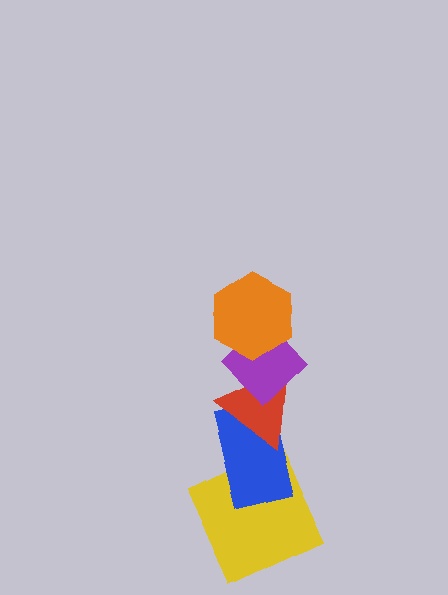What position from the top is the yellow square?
The yellow square is 5th from the top.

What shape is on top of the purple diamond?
The orange hexagon is on top of the purple diamond.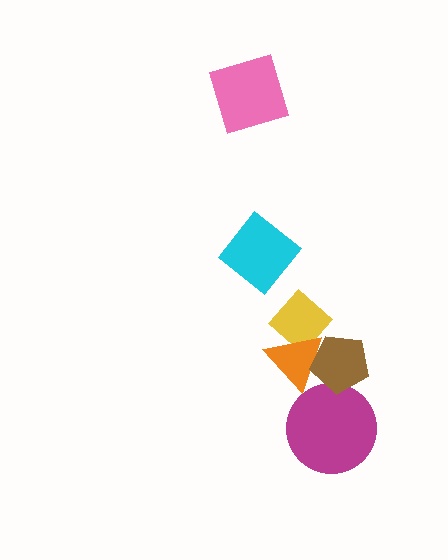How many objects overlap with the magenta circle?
1 object overlaps with the magenta circle.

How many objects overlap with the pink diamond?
0 objects overlap with the pink diamond.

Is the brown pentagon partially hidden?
No, no other shape covers it.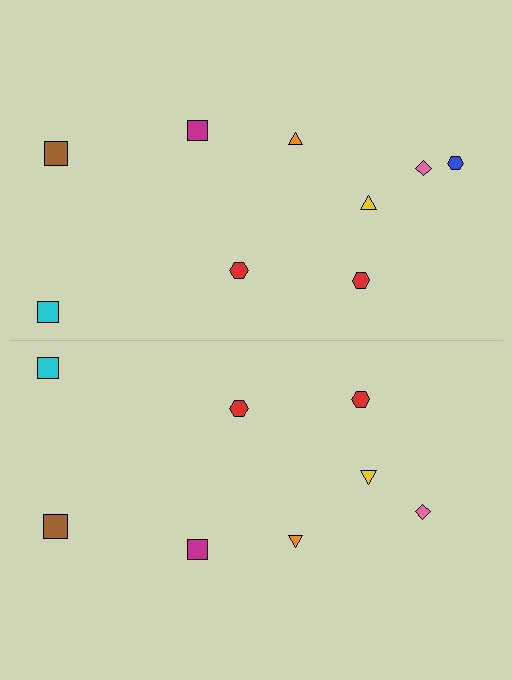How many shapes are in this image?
There are 17 shapes in this image.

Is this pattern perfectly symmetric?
No, the pattern is not perfectly symmetric. A blue hexagon is missing from the bottom side.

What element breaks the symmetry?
A blue hexagon is missing from the bottom side.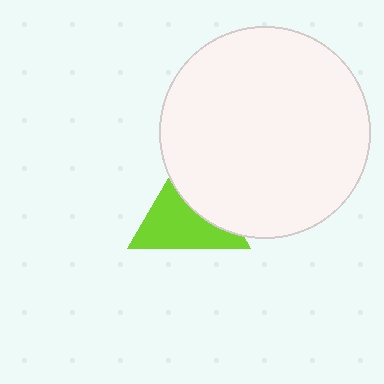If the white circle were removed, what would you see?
You would see the complete lime triangle.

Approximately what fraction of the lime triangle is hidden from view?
Roughly 40% of the lime triangle is hidden behind the white circle.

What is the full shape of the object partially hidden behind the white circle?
The partially hidden object is a lime triangle.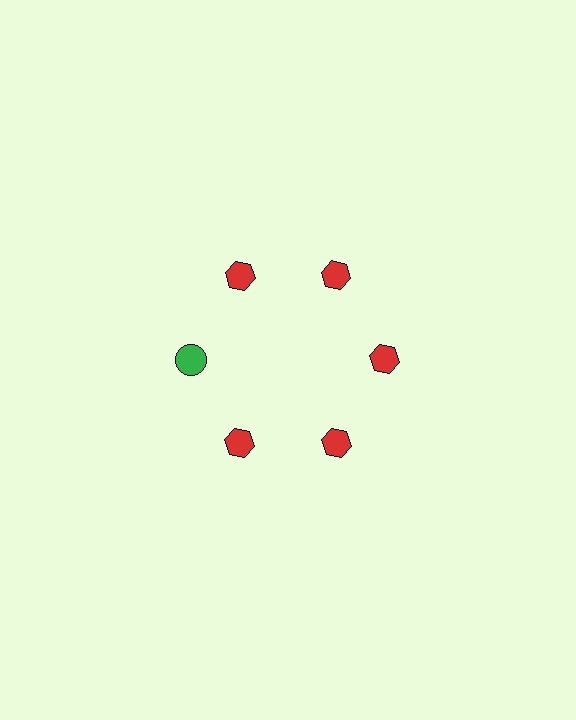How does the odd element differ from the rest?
It differs in both color (green instead of red) and shape (circle instead of hexagon).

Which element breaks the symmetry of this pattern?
The green circle at roughly the 9 o'clock position breaks the symmetry. All other shapes are red hexagons.